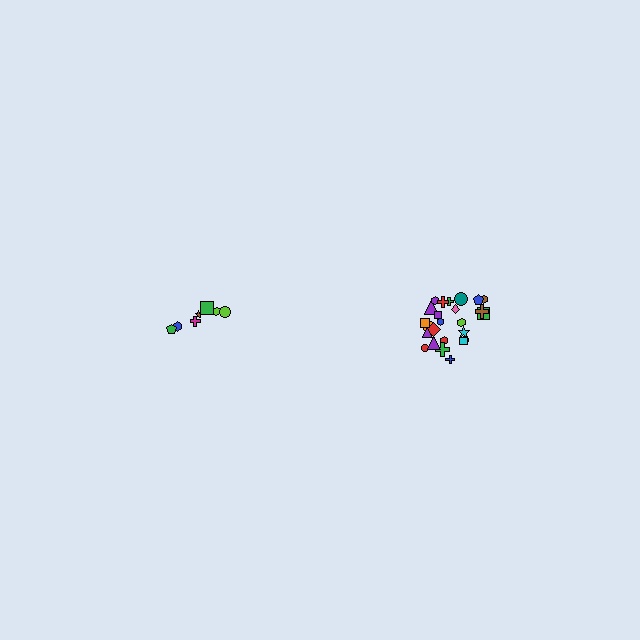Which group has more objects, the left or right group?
The right group.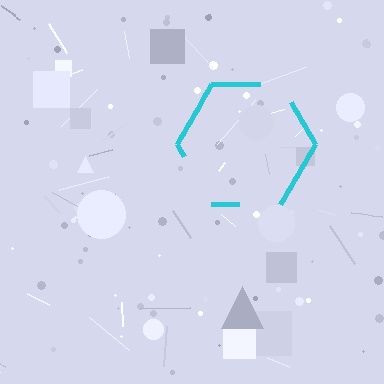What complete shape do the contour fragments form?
The contour fragments form a hexagon.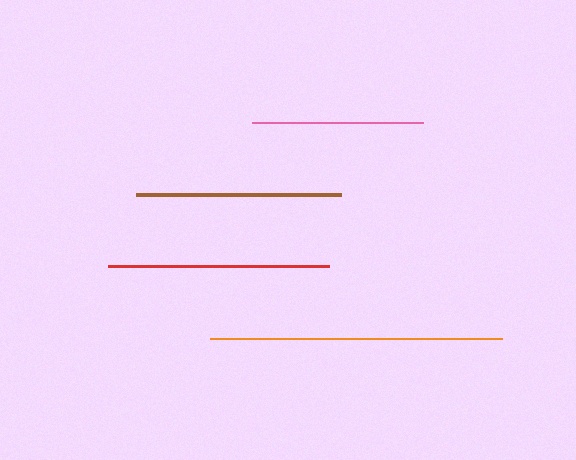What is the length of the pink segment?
The pink segment is approximately 172 pixels long.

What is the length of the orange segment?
The orange segment is approximately 293 pixels long.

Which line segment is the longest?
The orange line is the longest at approximately 293 pixels.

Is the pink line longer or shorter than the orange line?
The orange line is longer than the pink line.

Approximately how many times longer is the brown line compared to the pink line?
The brown line is approximately 1.2 times the length of the pink line.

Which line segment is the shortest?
The pink line is the shortest at approximately 172 pixels.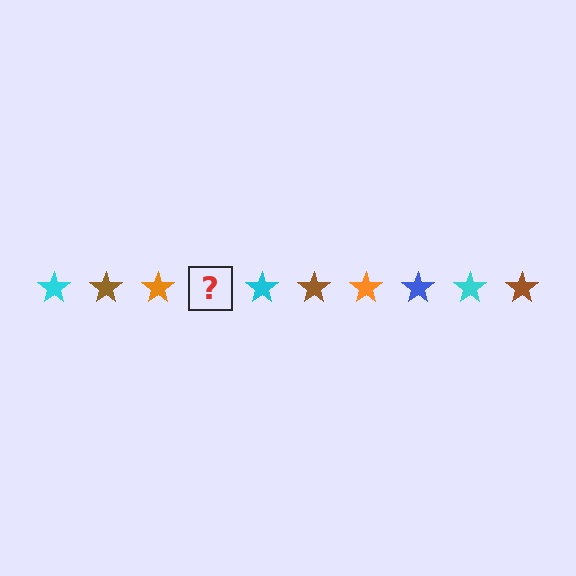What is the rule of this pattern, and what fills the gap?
The rule is that the pattern cycles through cyan, brown, orange, blue stars. The gap should be filled with a blue star.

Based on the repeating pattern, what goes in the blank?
The blank should be a blue star.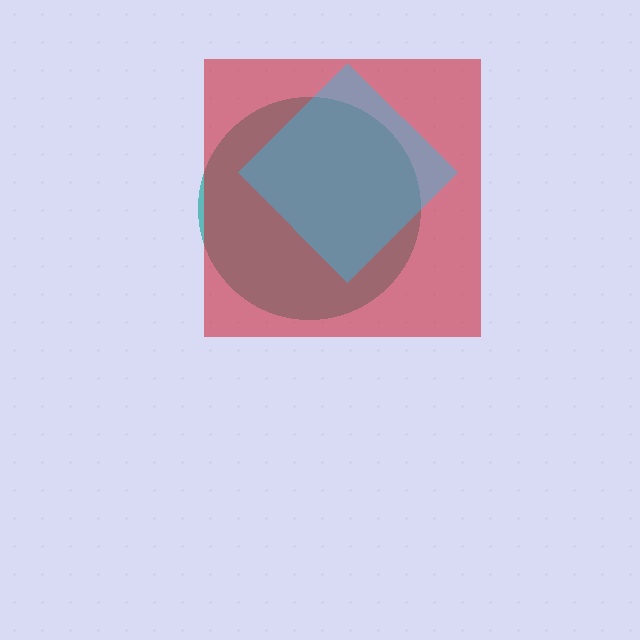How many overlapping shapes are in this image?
There are 3 overlapping shapes in the image.